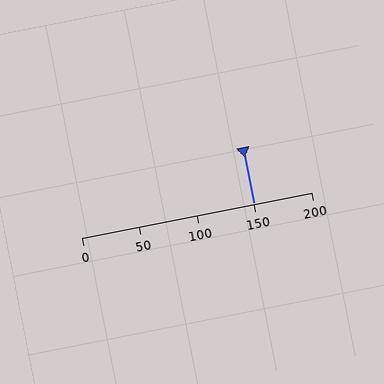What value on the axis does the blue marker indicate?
The marker indicates approximately 150.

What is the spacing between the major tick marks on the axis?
The major ticks are spaced 50 apart.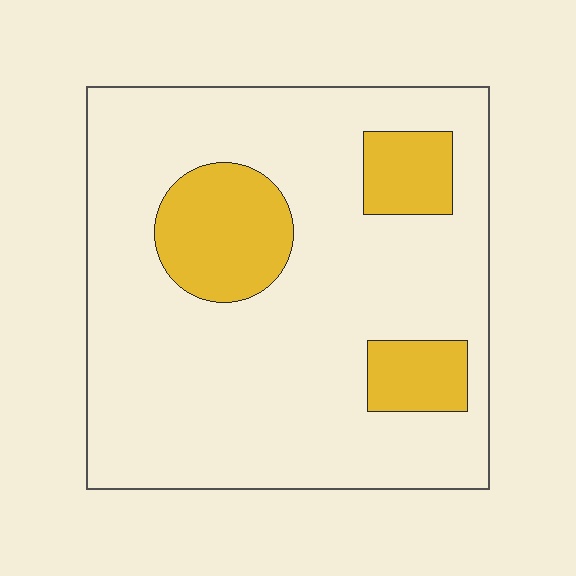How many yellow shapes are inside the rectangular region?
3.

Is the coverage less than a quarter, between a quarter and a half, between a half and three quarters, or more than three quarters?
Less than a quarter.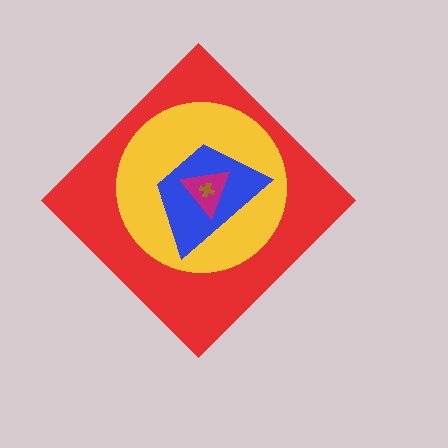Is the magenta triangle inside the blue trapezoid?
Yes.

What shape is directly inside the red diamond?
The yellow circle.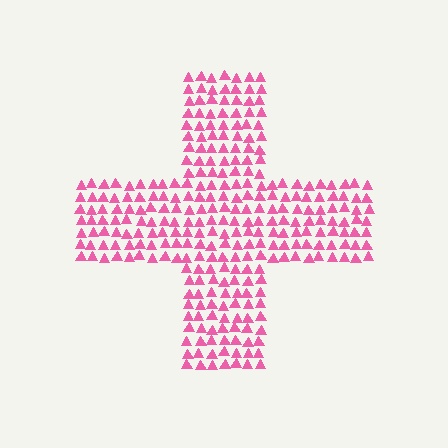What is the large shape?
The large shape is a cross.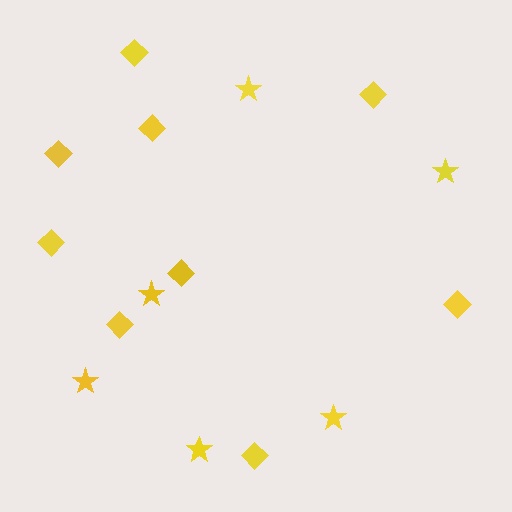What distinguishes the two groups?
There are 2 groups: one group of stars (6) and one group of diamonds (9).